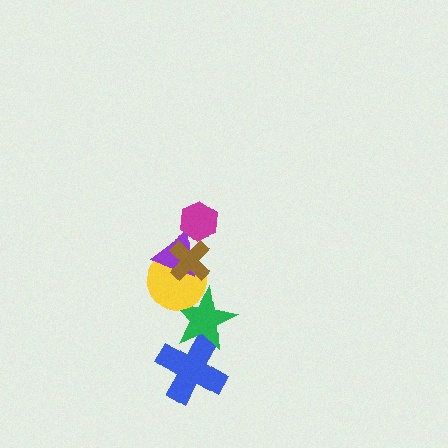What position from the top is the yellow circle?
The yellow circle is 4th from the top.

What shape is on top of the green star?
The yellow circle is on top of the green star.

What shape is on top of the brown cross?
The magenta hexagon is on top of the brown cross.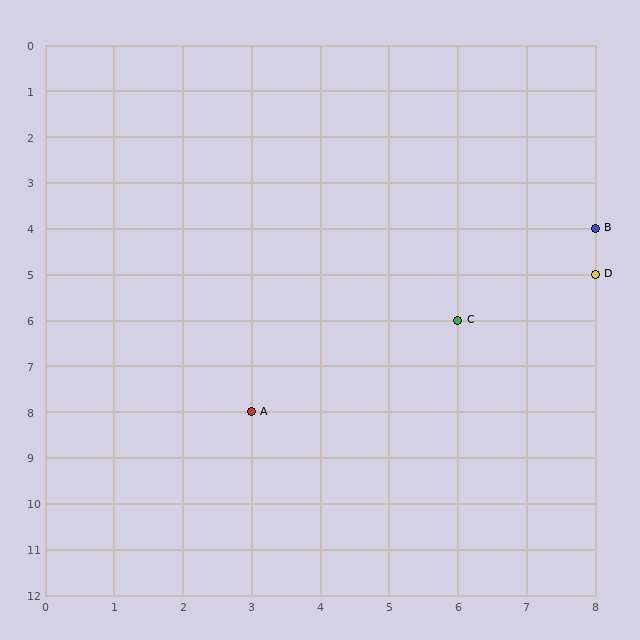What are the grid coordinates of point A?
Point A is at grid coordinates (3, 8).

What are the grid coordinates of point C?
Point C is at grid coordinates (6, 6).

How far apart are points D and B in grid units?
Points D and B are 1 row apart.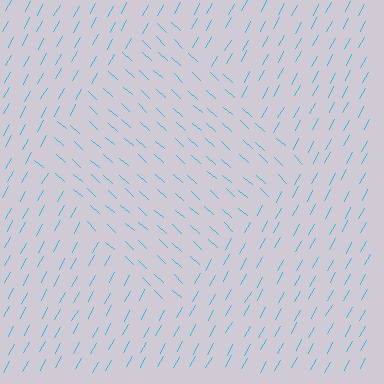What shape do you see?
I see a diamond.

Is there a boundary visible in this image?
Yes, there is a texture boundary formed by a change in line orientation.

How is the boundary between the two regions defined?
The boundary is defined purely by a change in line orientation (approximately 76 degrees difference). All lines are the same color and thickness.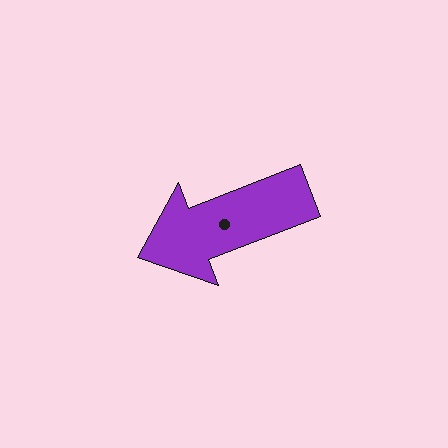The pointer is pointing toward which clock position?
Roughly 8 o'clock.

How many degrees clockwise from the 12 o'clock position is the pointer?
Approximately 249 degrees.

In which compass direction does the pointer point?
West.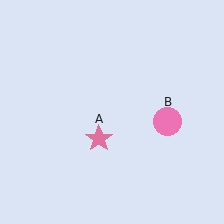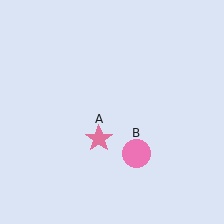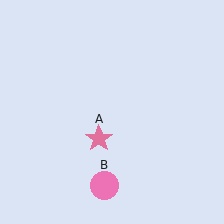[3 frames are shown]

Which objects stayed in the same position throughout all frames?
Pink star (object A) remained stationary.